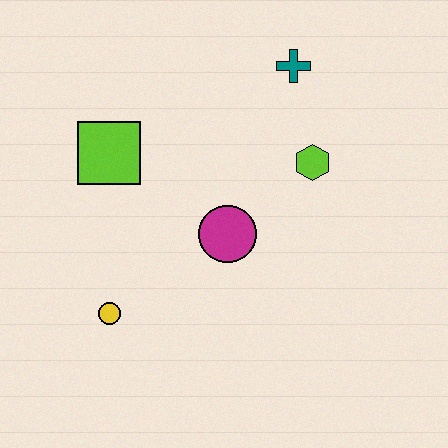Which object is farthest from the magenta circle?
The teal cross is farthest from the magenta circle.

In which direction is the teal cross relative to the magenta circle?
The teal cross is above the magenta circle.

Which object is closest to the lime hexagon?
The teal cross is closest to the lime hexagon.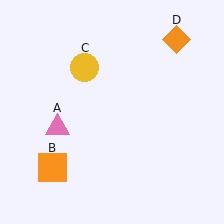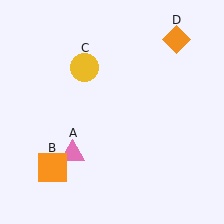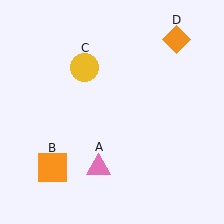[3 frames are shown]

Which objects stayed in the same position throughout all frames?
Orange square (object B) and yellow circle (object C) and orange diamond (object D) remained stationary.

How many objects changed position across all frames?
1 object changed position: pink triangle (object A).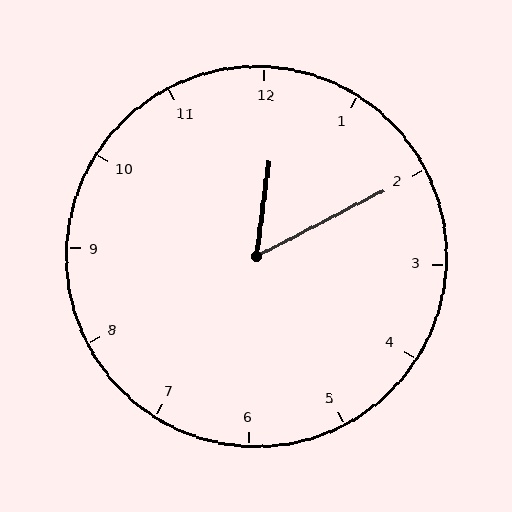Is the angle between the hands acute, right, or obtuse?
It is acute.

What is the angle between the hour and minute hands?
Approximately 55 degrees.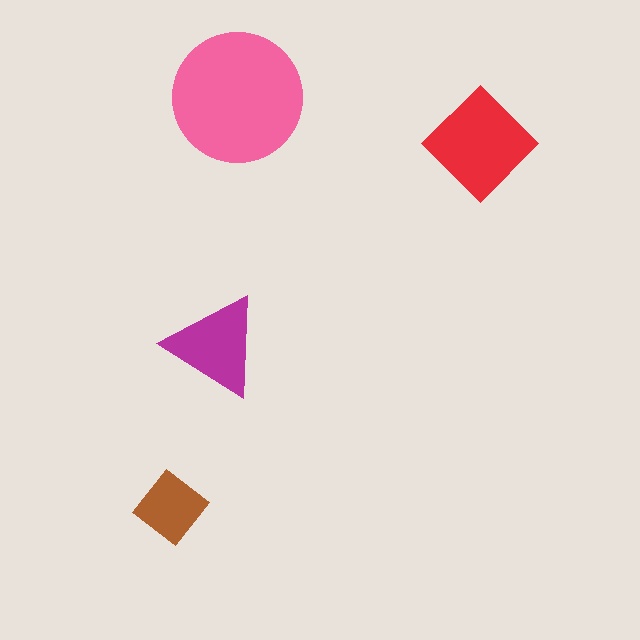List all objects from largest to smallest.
The pink circle, the red diamond, the magenta triangle, the brown diamond.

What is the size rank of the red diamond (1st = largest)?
2nd.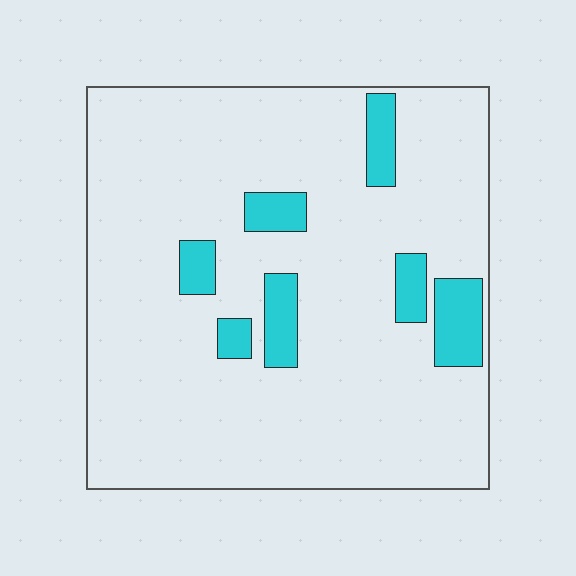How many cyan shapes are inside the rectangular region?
7.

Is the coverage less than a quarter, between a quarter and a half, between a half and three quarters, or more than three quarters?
Less than a quarter.